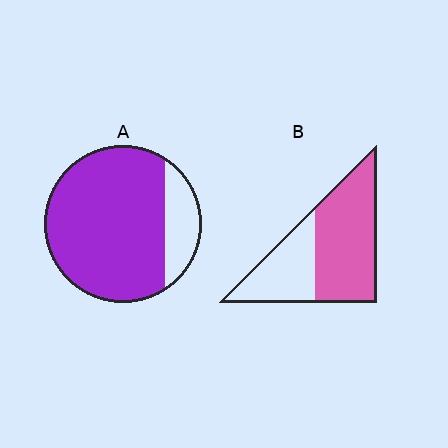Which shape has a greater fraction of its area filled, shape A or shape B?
Shape A.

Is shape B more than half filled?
Yes.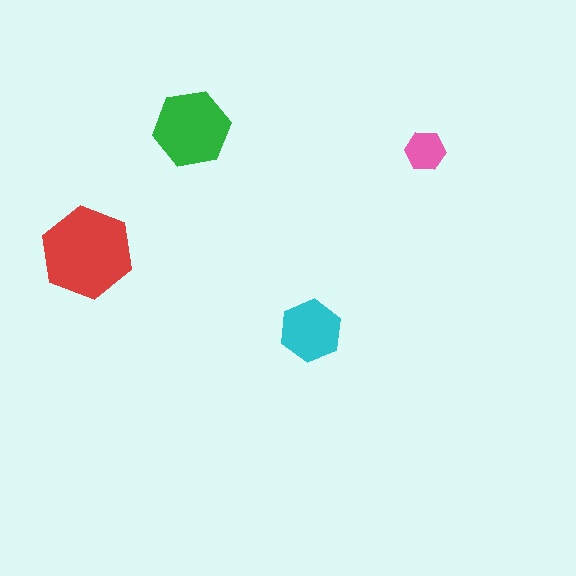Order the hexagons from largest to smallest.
the red one, the green one, the cyan one, the pink one.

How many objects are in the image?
There are 4 objects in the image.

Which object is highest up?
The green hexagon is topmost.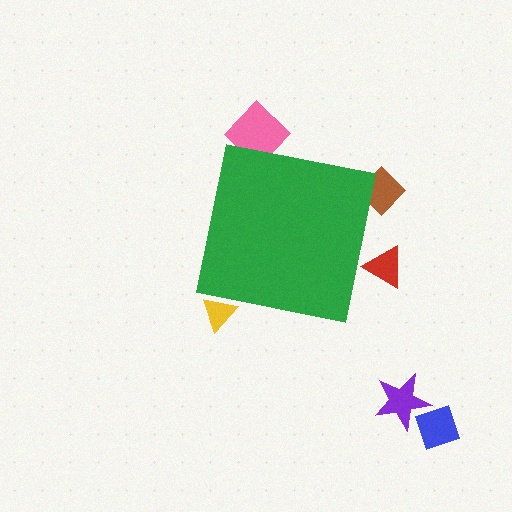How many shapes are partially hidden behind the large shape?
4 shapes are partially hidden.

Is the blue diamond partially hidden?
No, the blue diamond is fully visible.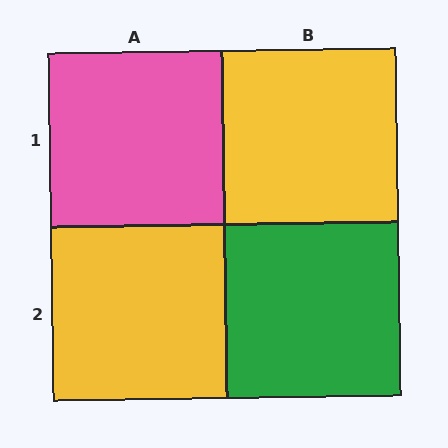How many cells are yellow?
2 cells are yellow.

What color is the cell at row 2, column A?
Yellow.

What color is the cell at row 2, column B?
Green.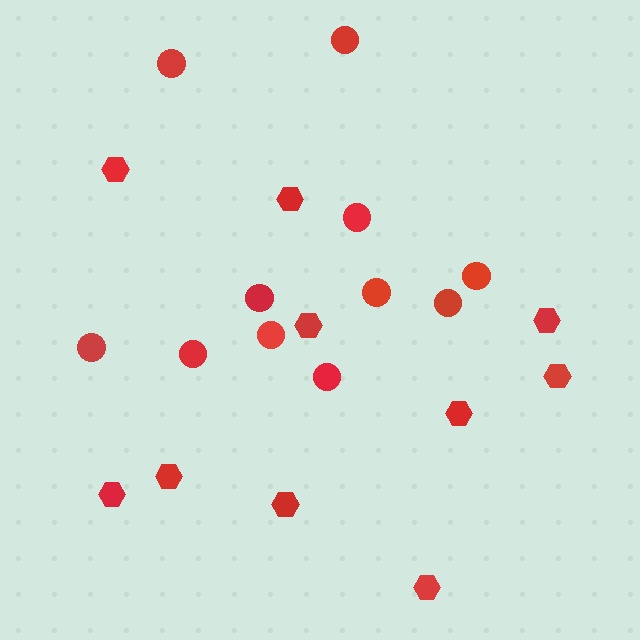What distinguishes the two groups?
There are 2 groups: one group of hexagons (10) and one group of circles (11).